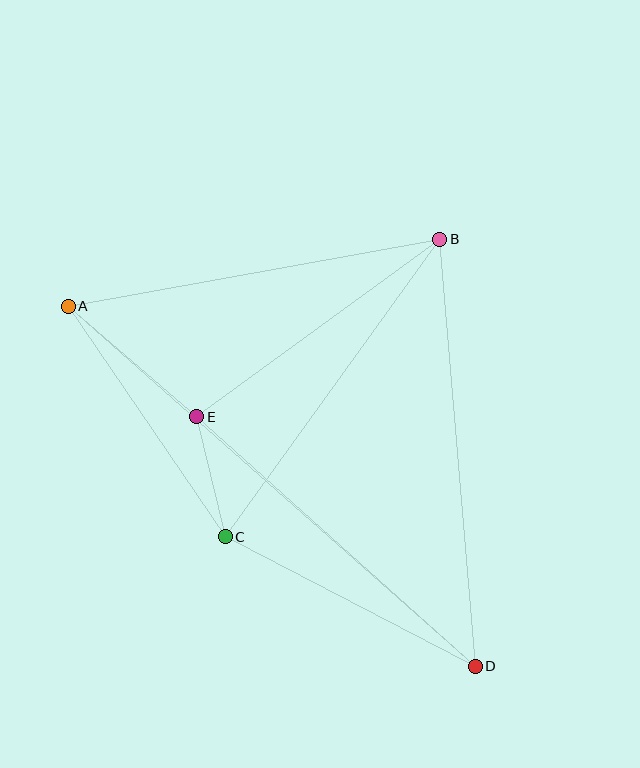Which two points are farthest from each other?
Points A and D are farthest from each other.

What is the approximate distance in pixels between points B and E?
The distance between B and E is approximately 301 pixels.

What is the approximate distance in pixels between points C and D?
The distance between C and D is approximately 282 pixels.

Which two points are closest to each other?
Points C and E are closest to each other.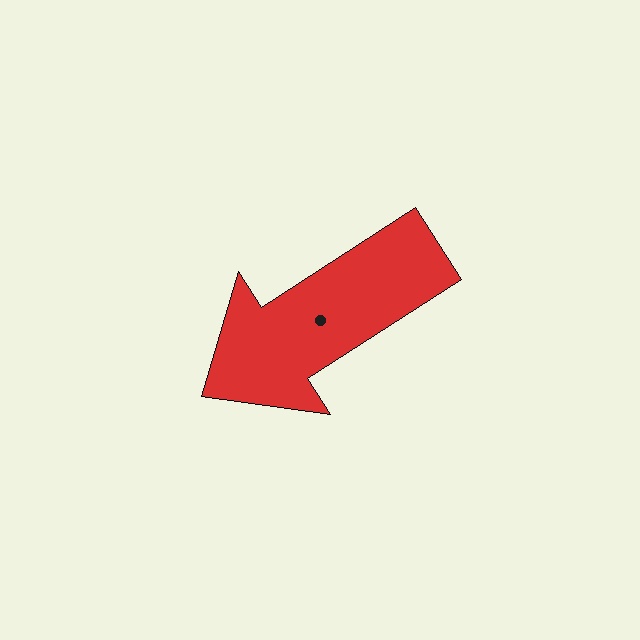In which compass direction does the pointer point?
Southwest.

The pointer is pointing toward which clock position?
Roughly 8 o'clock.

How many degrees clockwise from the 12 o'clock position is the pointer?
Approximately 237 degrees.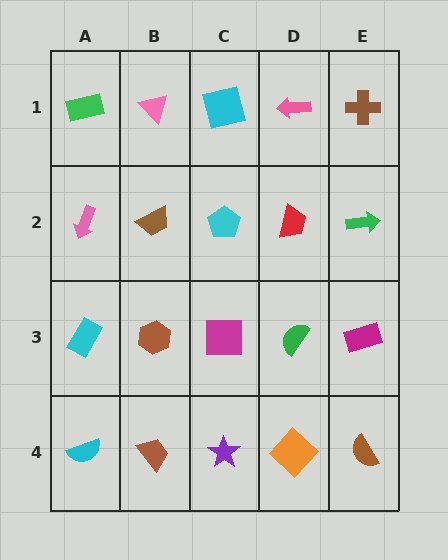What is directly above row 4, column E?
A magenta rectangle.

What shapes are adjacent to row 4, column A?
A cyan rectangle (row 3, column A), a brown trapezoid (row 4, column B).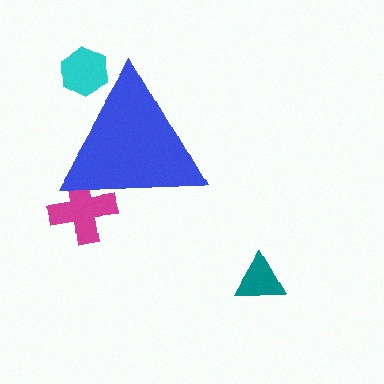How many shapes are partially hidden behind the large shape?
2 shapes are partially hidden.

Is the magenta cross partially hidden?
Yes, the magenta cross is partially hidden behind the blue triangle.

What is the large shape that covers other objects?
A blue triangle.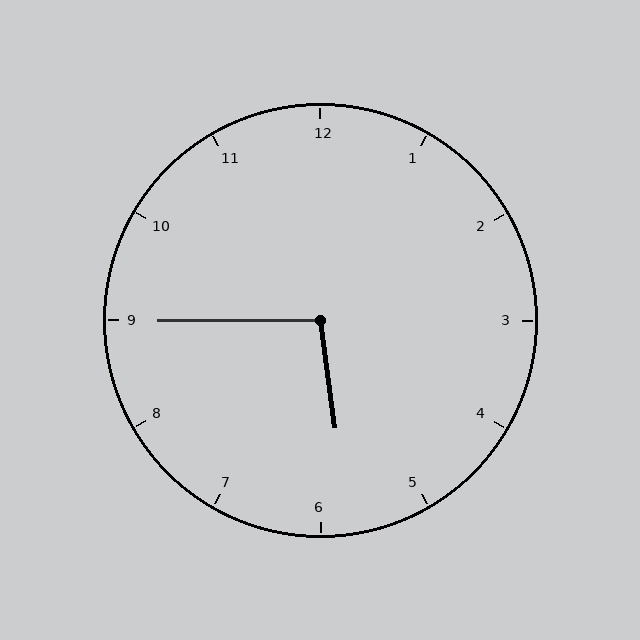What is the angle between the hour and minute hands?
Approximately 98 degrees.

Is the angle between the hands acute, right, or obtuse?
It is obtuse.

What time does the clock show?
5:45.